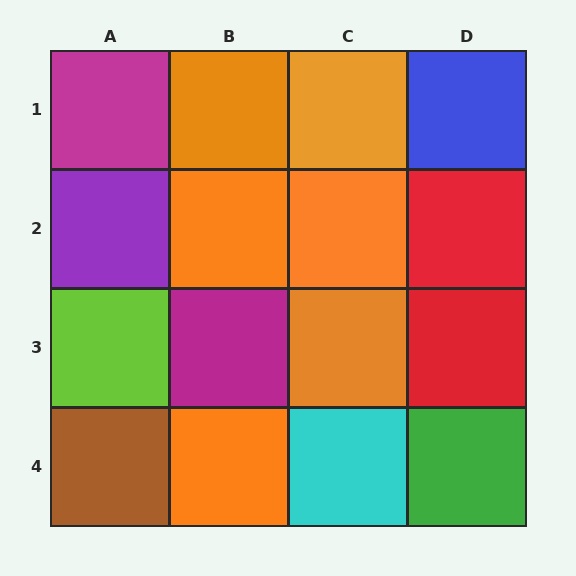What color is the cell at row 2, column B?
Orange.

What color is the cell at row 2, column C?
Orange.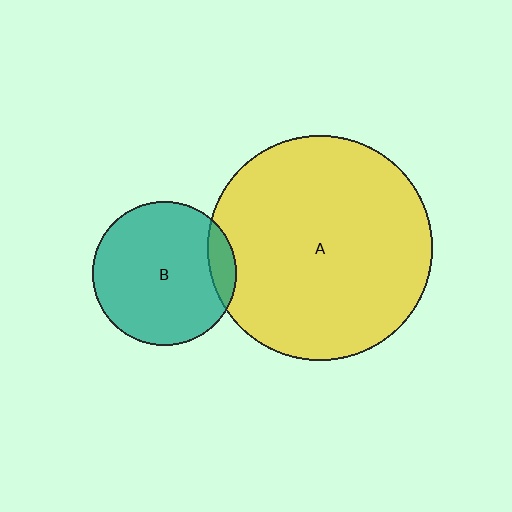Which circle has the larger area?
Circle A (yellow).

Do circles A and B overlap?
Yes.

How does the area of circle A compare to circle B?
Approximately 2.4 times.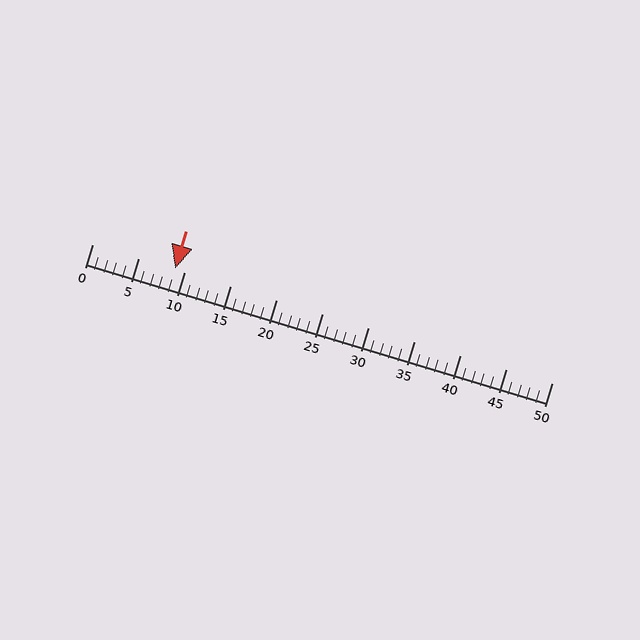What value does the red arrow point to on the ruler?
The red arrow points to approximately 9.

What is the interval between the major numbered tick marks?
The major tick marks are spaced 5 units apart.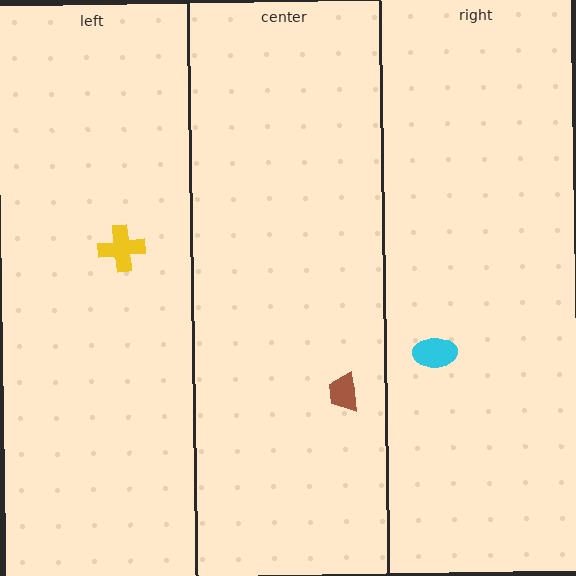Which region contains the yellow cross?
The left region.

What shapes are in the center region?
The brown trapezoid.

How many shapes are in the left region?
1.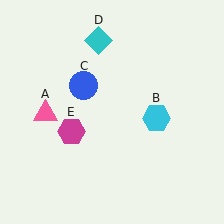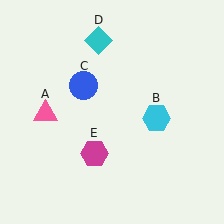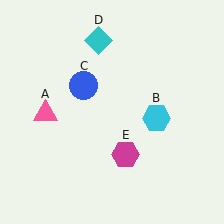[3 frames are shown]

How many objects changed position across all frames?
1 object changed position: magenta hexagon (object E).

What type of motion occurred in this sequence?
The magenta hexagon (object E) rotated counterclockwise around the center of the scene.